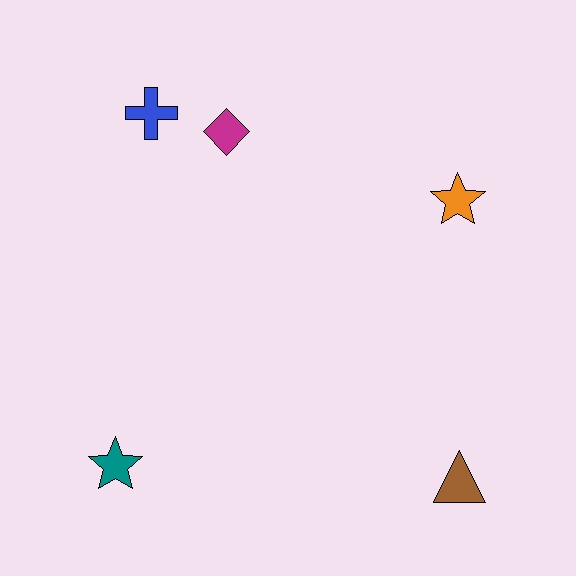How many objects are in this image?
There are 5 objects.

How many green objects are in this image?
There are no green objects.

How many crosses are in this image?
There is 1 cross.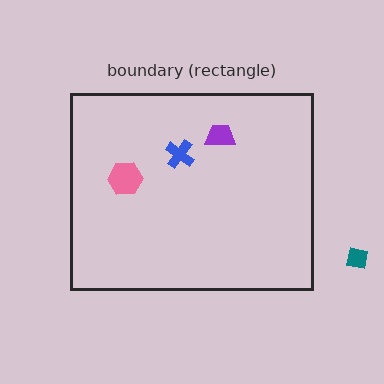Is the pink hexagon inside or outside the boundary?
Inside.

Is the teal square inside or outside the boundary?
Outside.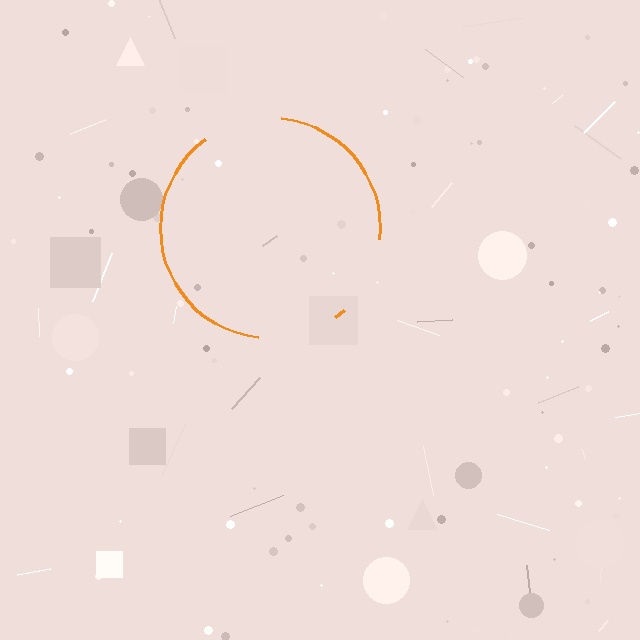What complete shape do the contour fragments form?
The contour fragments form a circle.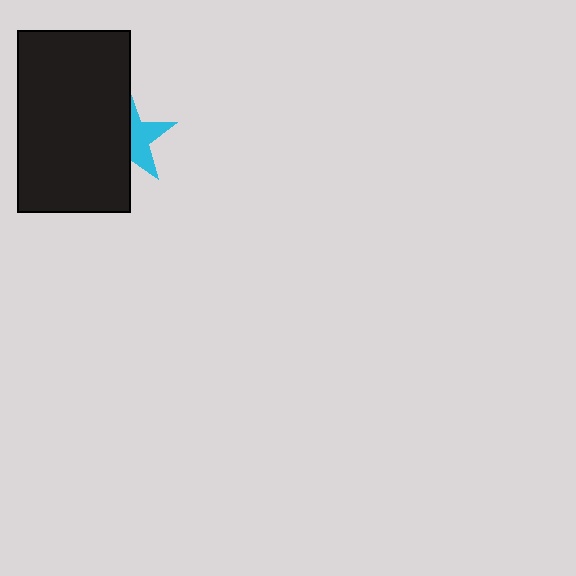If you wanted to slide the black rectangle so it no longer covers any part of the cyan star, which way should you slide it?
Slide it left — that is the most direct way to separate the two shapes.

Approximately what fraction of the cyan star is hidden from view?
Roughly 56% of the cyan star is hidden behind the black rectangle.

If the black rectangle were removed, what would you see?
You would see the complete cyan star.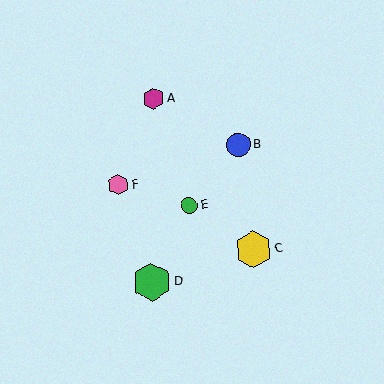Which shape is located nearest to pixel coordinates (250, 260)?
The yellow hexagon (labeled C) at (253, 249) is nearest to that location.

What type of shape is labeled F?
Shape F is a pink hexagon.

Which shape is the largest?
The green hexagon (labeled D) is the largest.